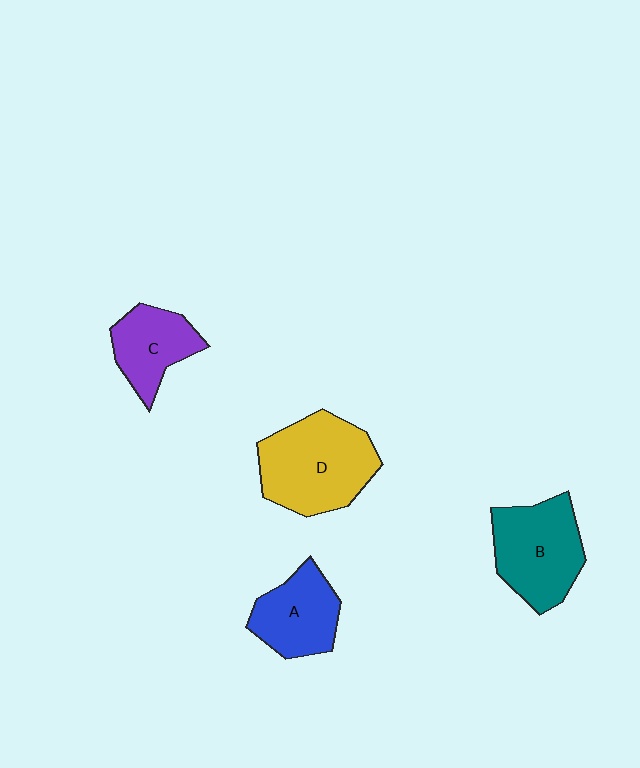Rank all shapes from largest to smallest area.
From largest to smallest: D (yellow), B (teal), A (blue), C (purple).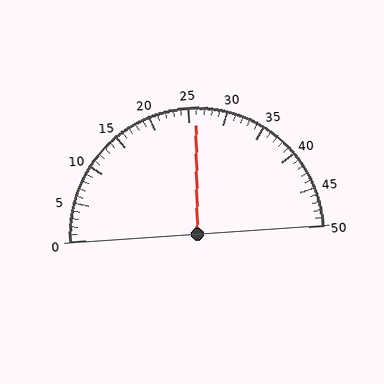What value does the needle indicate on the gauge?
The needle indicates approximately 26.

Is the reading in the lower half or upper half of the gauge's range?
The reading is in the upper half of the range (0 to 50).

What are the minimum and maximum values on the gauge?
The gauge ranges from 0 to 50.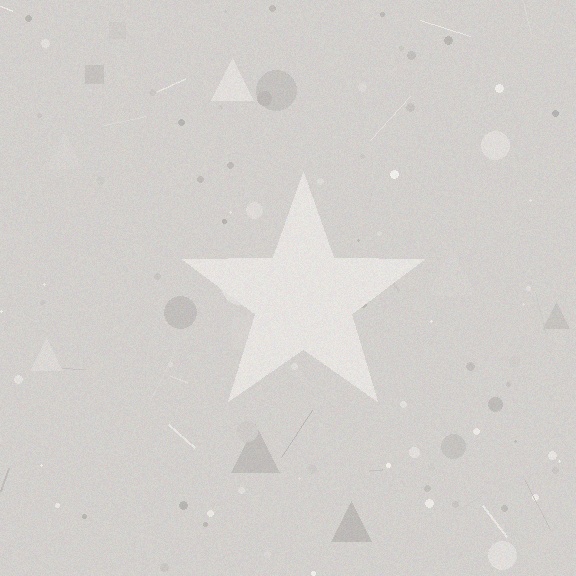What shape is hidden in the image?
A star is hidden in the image.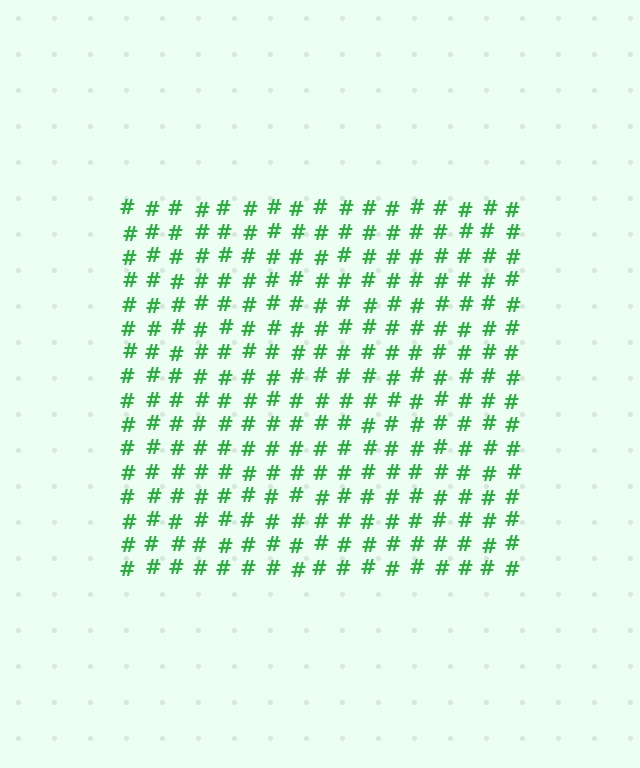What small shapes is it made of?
It is made of small hash symbols.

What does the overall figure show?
The overall figure shows a square.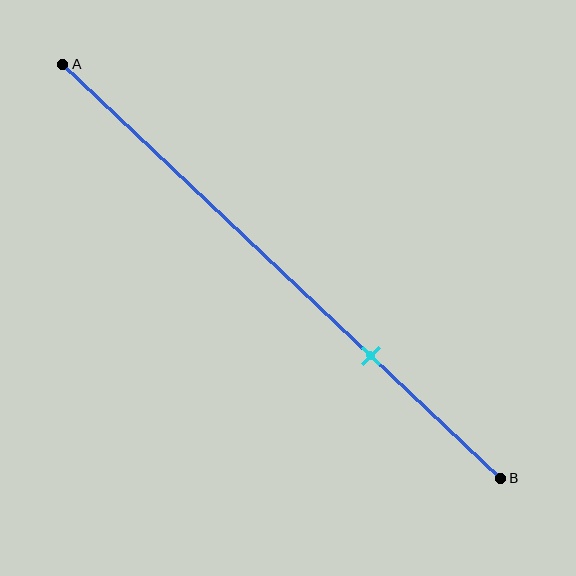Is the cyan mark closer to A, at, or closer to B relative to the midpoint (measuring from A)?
The cyan mark is closer to point B than the midpoint of segment AB.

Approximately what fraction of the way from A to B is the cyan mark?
The cyan mark is approximately 70% of the way from A to B.